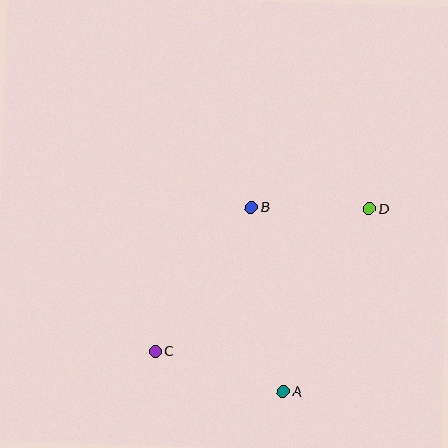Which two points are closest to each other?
Points B and D are closest to each other.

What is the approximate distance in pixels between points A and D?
The distance between A and D is approximately 202 pixels.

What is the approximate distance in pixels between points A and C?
The distance between A and C is approximately 134 pixels.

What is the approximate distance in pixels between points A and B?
The distance between A and B is approximately 186 pixels.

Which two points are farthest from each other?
Points C and D are farthest from each other.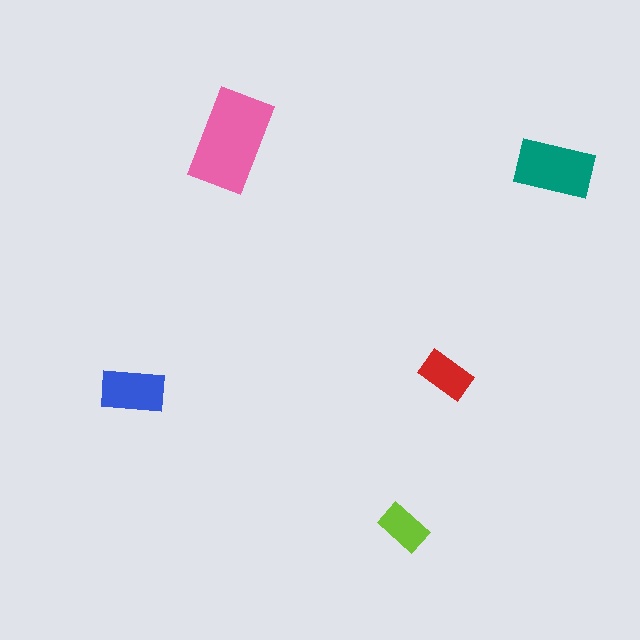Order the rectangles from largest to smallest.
the pink one, the teal one, the blue one, the red one, the lime one.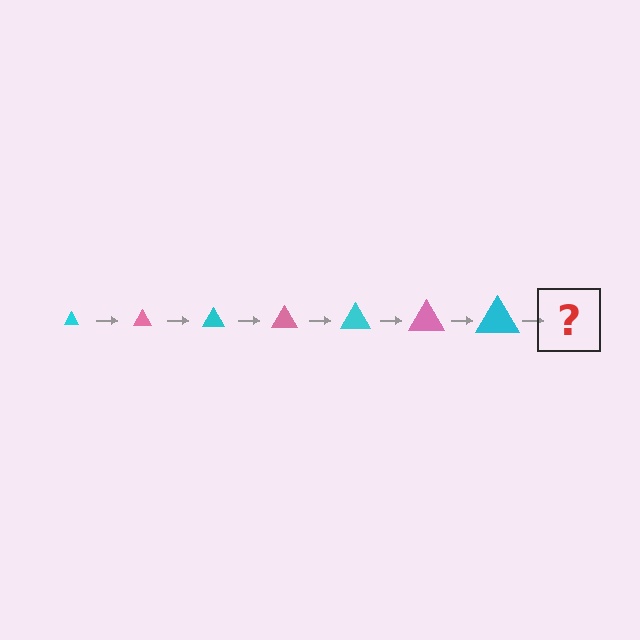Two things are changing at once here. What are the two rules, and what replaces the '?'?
The two rules are that the triangle grows larger each step and the color cycles through cyan and pink. The '?' should be a pink triangle, larger than the previous one.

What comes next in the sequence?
The next element should be a pink triangle, larger than the previous one.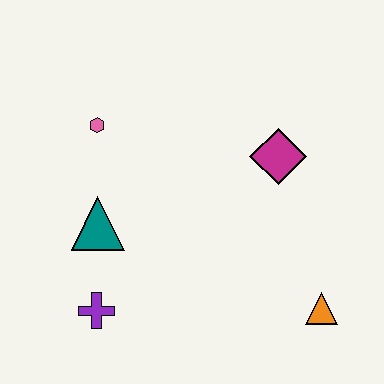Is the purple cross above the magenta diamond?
No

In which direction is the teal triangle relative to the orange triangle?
The teal triangle is to the left of the orange triangle.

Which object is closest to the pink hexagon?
The teal triangle is closest to the pink hexagon.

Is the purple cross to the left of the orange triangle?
Yes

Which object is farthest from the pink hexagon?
The orange triangle is farthest from the pink hexagon.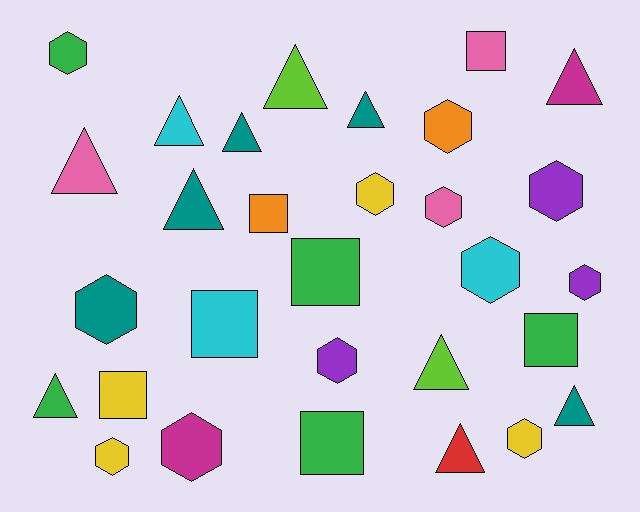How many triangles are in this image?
There are 11 triangles.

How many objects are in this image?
There are 30 objects.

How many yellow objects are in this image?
There are 4 yellow objects.